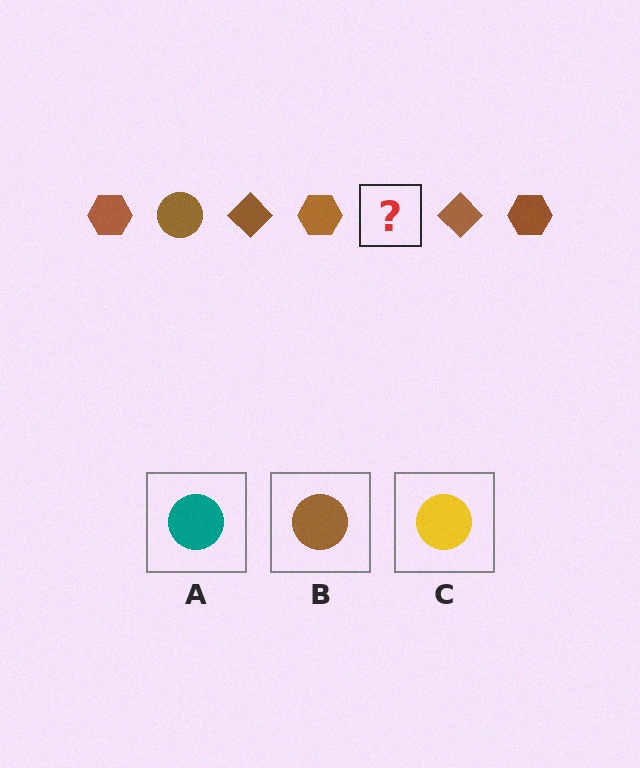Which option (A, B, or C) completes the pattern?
B.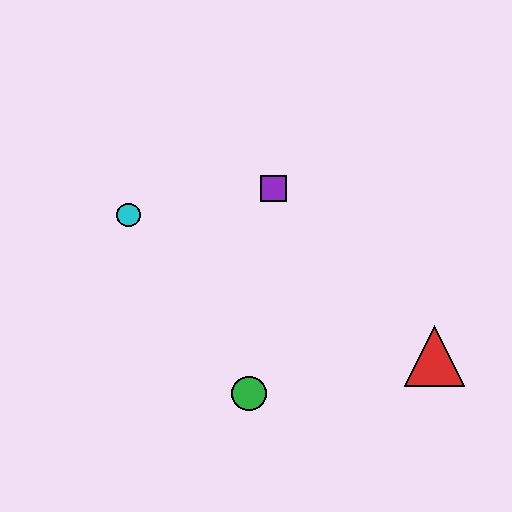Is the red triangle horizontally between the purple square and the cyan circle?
No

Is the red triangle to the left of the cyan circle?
No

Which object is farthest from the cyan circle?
The red triangle is farthest from the cyan circle.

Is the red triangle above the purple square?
No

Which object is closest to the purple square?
The cyan circle is closest to the purple square.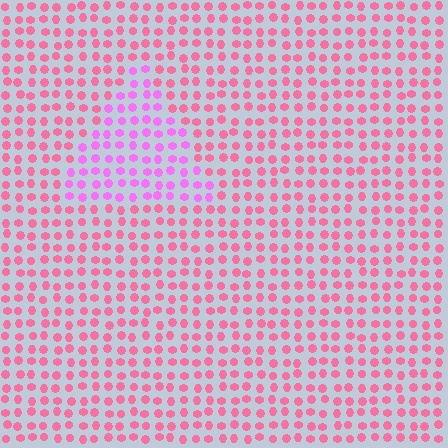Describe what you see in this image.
The image is filled with small pink elements in a uniform arrangement. A triangle-shaped region is visible where the elements are tinted to a slightly different hue, forming a subtle color boundary.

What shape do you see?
I see a triangle.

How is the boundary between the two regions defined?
The boundary is defined purely by a slight shift in hue (about 38 degrees). Spacing, size, and orientation are identical on both sides.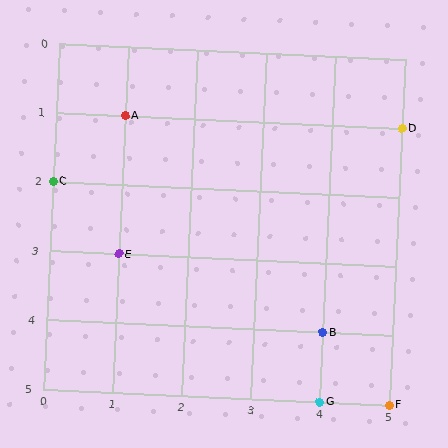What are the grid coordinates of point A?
Point A is at grid coordinates (1, 1).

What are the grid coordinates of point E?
Point E is at grid coordinates (1, 3).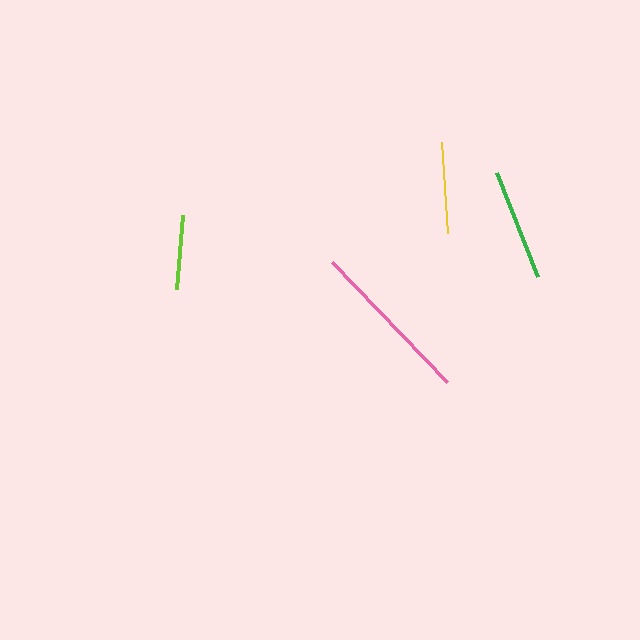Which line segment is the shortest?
The lime line is the shortest at approximately 74 pixels.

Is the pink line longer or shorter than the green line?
The pink line is longer than the green line.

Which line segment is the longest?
The pink line is the longest at approximately 166 pixels.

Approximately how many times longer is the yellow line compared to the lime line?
The yellow line is approximately 1.2 times the length of the lime line.